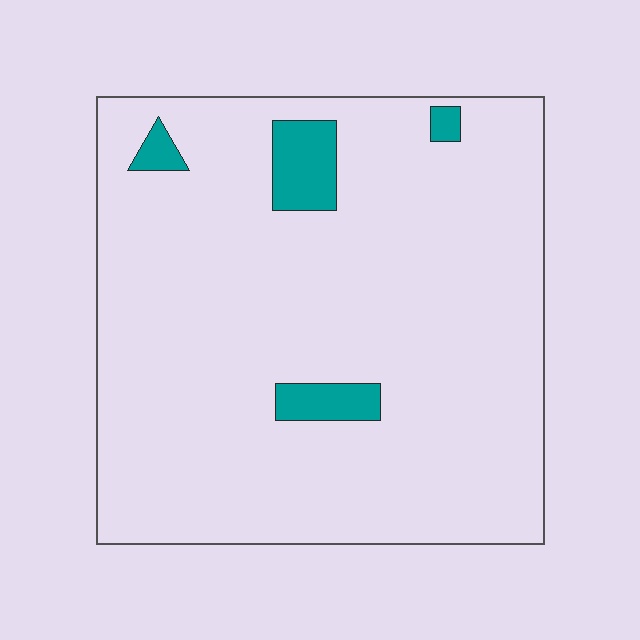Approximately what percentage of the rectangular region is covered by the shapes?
Approximately 5%.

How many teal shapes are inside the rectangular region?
4.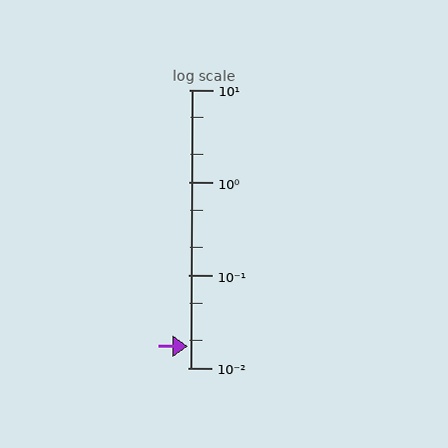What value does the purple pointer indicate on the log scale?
The pointer indicates approximately 0.017.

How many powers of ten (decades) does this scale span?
The scale spans 3 decades, from 0.01 to 10.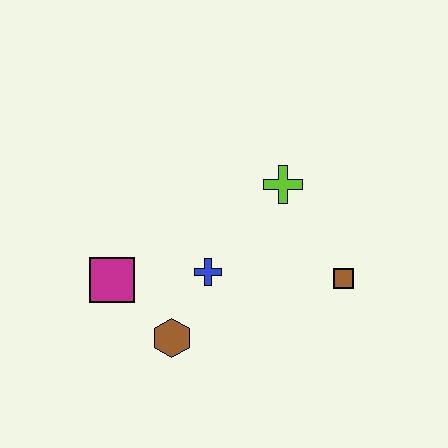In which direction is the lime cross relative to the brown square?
The lime cross is above the brown square.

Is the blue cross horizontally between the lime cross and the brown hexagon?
Yes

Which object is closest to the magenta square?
The brown hexagon is closest to the magenta square.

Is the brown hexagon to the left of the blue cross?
Yes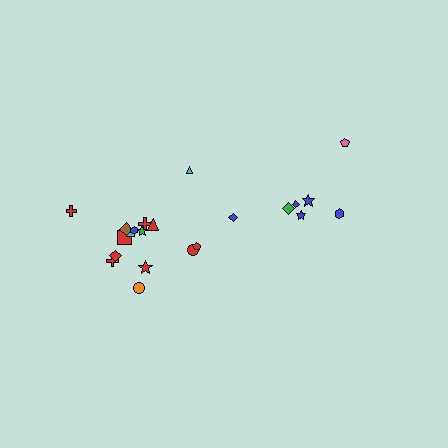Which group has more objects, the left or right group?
The left group.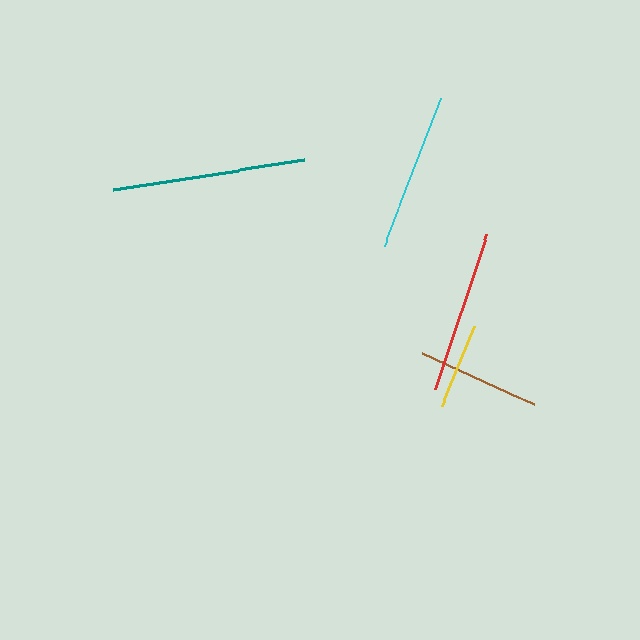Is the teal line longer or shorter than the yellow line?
The teal line is longer than the yellow line.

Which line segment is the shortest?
The yellow line is the shortest at approximately 87 pixels.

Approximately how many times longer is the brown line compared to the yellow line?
The brown line is approximately 1.4 times the length of the yellow line.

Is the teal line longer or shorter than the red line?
The teal line is longer than the red line.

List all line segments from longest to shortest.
From longest to shortest: teal, red, cyan, brown, yellow.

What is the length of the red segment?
The red segment is approximately 164 pixels long.